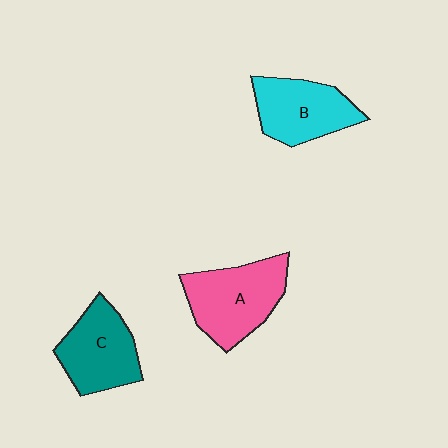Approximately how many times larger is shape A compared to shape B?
Approximately 1.2 times.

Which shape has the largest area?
Shape A (pink).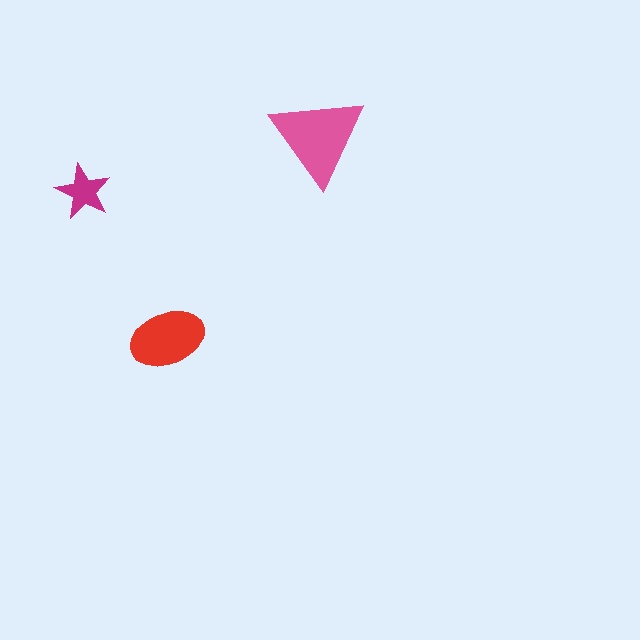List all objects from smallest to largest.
The magenta star, the red ellipse, the pink triangle.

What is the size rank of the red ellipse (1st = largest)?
2nd.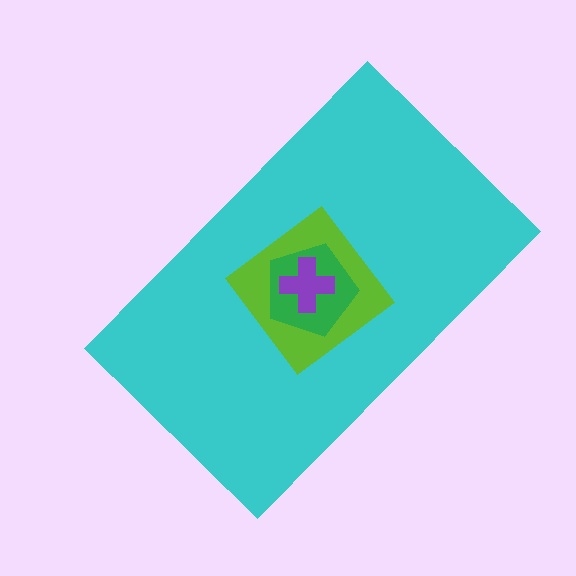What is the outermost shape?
The cyan rectangle.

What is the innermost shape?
The purple cross.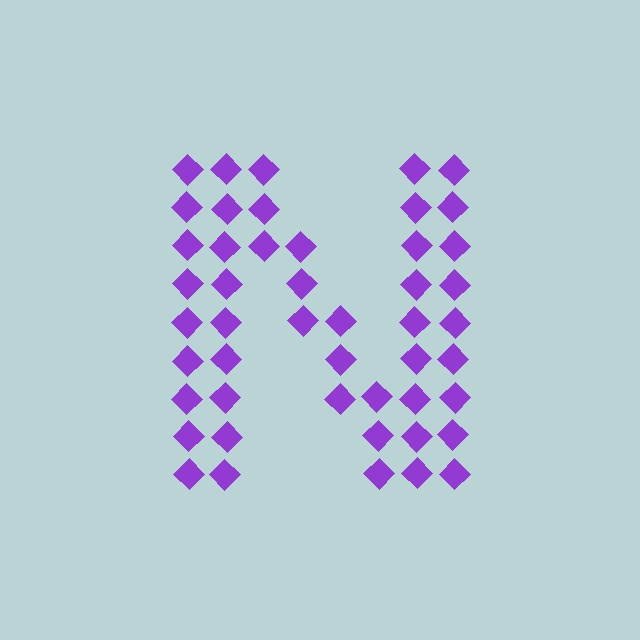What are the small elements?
The small elements are diamonds.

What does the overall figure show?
The overall figure shows the letter N.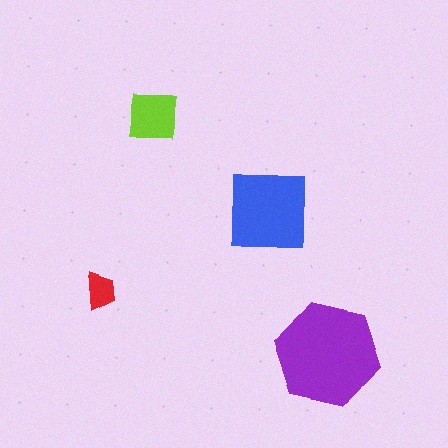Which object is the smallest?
The red trapezoid.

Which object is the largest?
The purple hexagon.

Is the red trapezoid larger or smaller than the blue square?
Smaller.